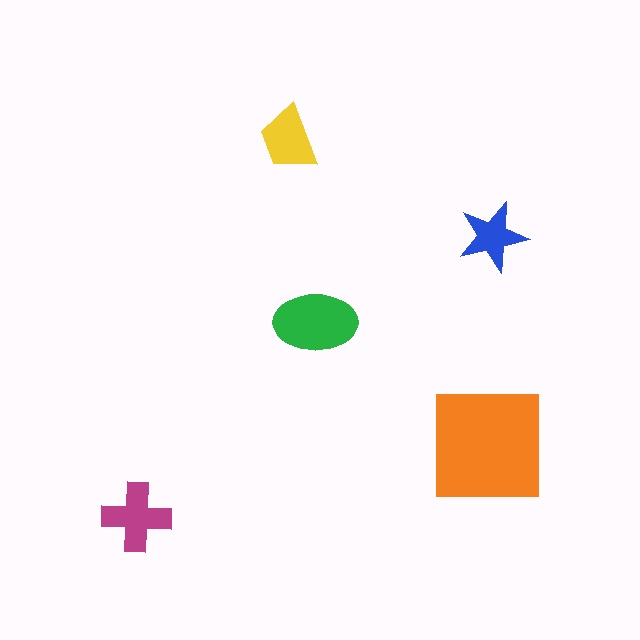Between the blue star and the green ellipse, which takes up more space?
The green ellipse.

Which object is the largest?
The orange square.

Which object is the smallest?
The blue star.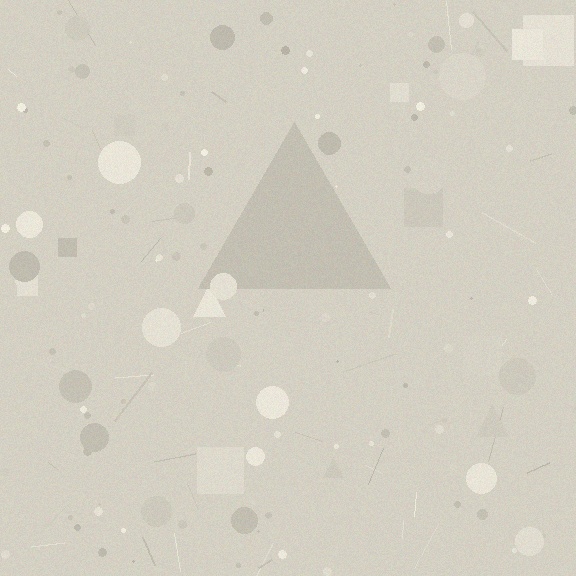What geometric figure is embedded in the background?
A triangle is embedded in the background.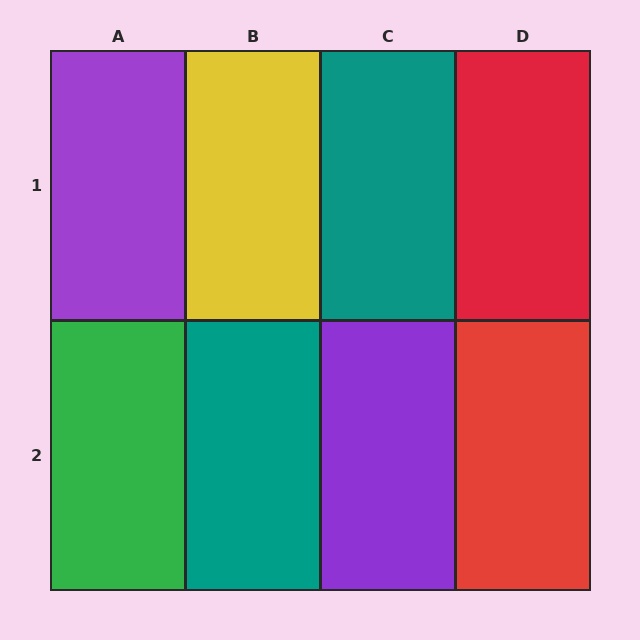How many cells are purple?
2 cells are purple.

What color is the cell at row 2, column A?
Green.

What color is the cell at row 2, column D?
Red.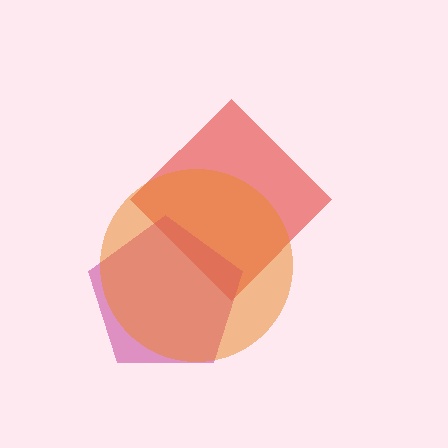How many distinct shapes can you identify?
There are 3 distinct shapes: a red diamond, a magenta pentagon, an orange circle.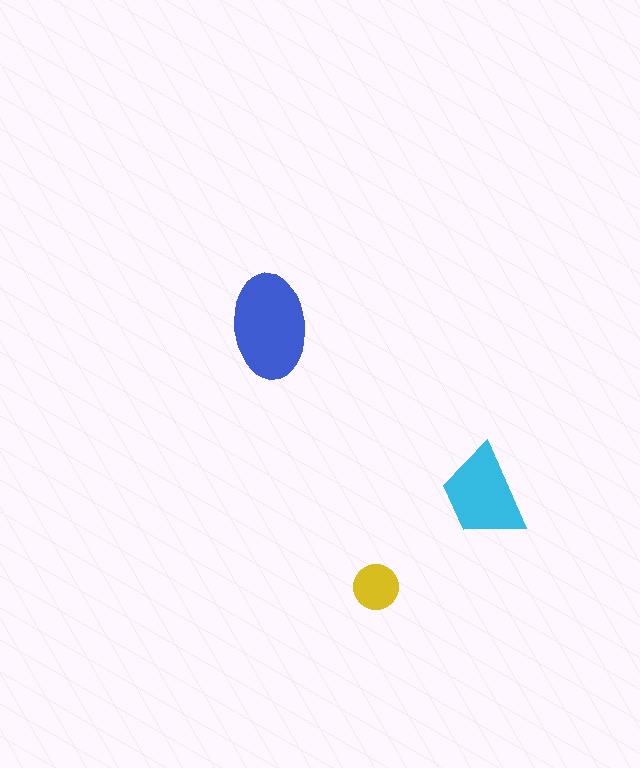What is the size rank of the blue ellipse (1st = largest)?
1st.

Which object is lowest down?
The yellow circle is bottommost.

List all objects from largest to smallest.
The blue ellipse, the cyan trapezoid, the yellow circle.